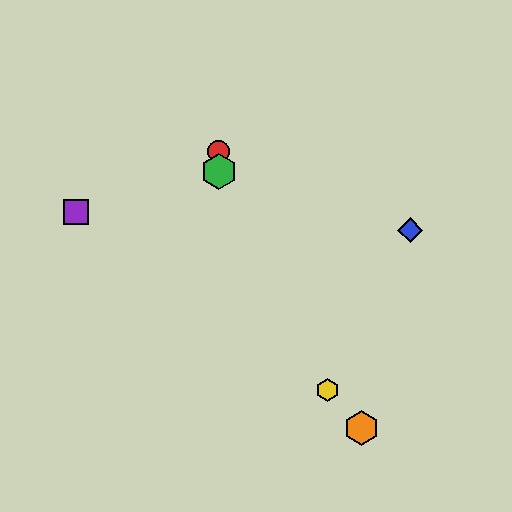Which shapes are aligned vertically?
The red circle, the green hexagon are aligned vertically.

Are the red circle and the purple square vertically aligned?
No, the red circle is at x≈219 and the purple square is at x≈76.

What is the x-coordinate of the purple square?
The purple square is at x≈76.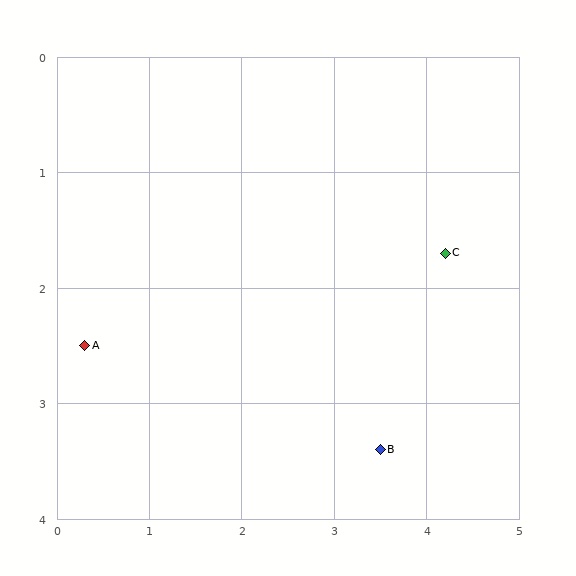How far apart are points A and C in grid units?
Points A and C are about 4.0 grid units apart.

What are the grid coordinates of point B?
Point B is at approximately (3.5, 3.4).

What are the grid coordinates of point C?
Point C is at approximately (4.2, 1.7).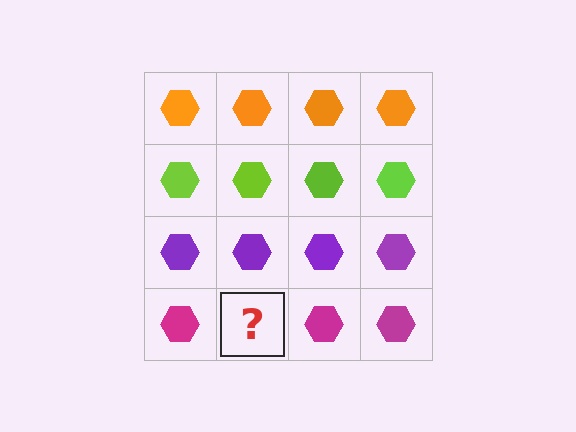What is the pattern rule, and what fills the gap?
The rule is that each row has a consistent color. The gap should be filled with a magenta hexagon.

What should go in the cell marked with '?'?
The missing cell should contain a magenta hexagon.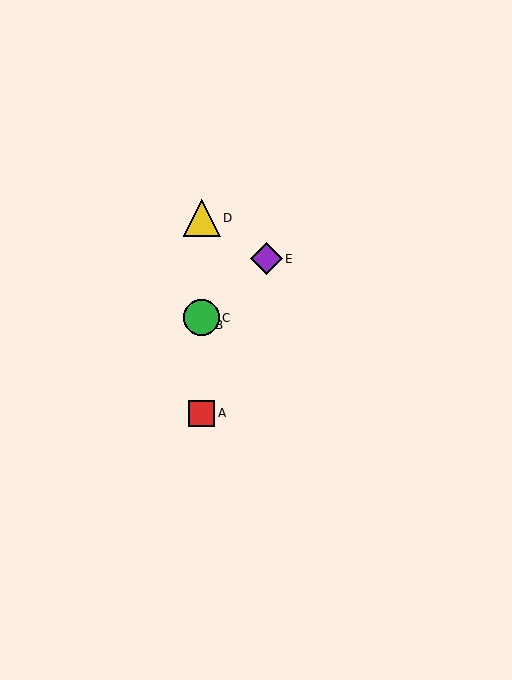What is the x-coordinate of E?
Object E is at x≈266.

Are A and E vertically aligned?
No, A is at x≈202 and E is at x≈266.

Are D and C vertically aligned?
Yes, both are at x≈202.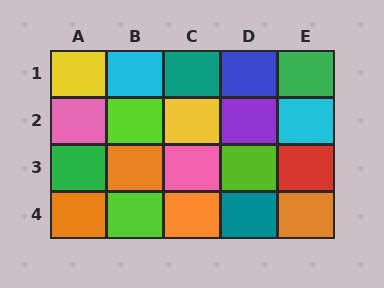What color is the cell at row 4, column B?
Lime.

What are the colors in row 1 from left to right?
Yellow, cyan, teal, blue, green.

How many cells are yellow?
2 cells are yellow.